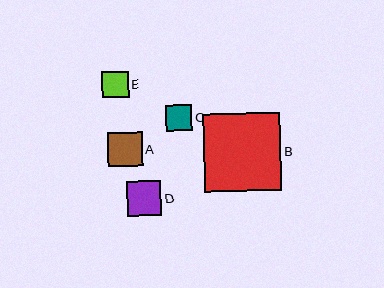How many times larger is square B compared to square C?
Square B is approximately 3.0 times the size of square C.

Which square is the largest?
Square B is the largest with a size of approximately 77 pixels.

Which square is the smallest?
Square C is the smallest with a size of approximately 26 pixels.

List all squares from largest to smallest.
From largest to smallest: B, D, A, E, C.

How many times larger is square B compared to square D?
Square B is approximately 2.2 times the size of square D.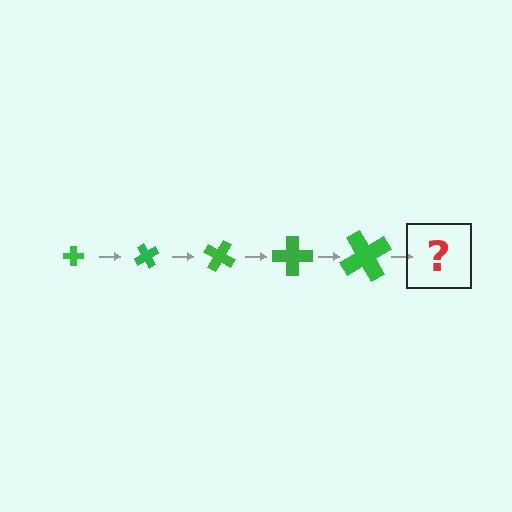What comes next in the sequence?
The next element should be a cross, larger than the previous one and rotated 300 degrees from the start.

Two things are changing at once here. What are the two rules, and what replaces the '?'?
The two rules are that the cross grows larger each step and it rotates 60 degrees each step. The '?' should be a cross, larger than the previous one and rotated 300 degrees from the start.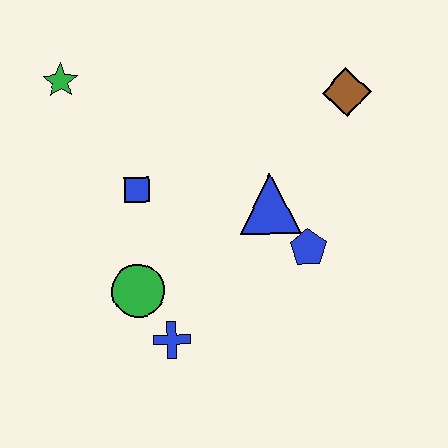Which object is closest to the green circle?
The blue cross is closest to the green circle.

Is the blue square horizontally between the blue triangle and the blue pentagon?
No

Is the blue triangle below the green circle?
No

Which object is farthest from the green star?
The blue pentagon is farthest from the green star.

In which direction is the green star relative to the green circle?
The green star is above the green circle.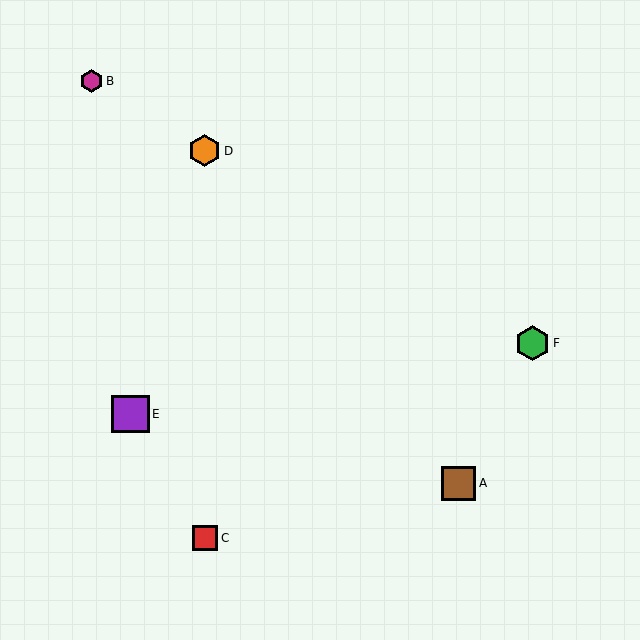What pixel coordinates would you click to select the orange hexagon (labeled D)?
Click at (205, 151) to select the orange hexagon D.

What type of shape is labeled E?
Shape E is a purple square.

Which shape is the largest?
The purple square (labeled E) is the largest.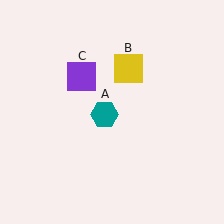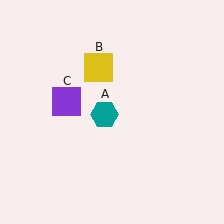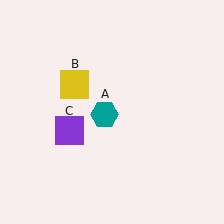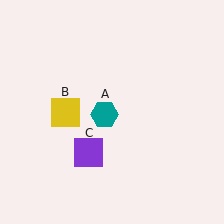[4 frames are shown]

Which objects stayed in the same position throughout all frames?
Teal hexagon (object A) remained stationary.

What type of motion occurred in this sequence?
The yellow square (object B), purple square (object C) rotated counterclockwise around the center of the scene.